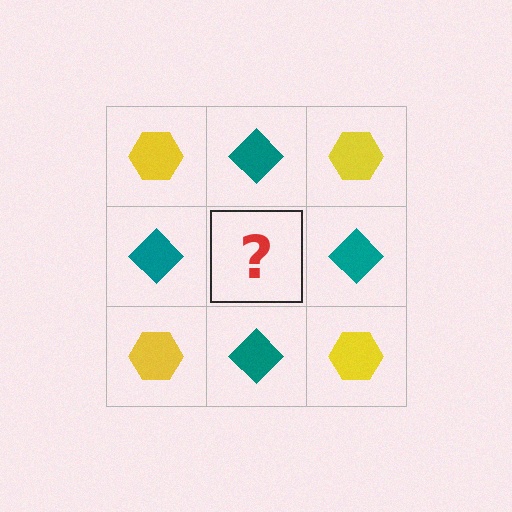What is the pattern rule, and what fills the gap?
The rule is that it alternates yellow hexagon and teal diamond in a checkerboard pattern. The gap should be filled with a yellow hexagon.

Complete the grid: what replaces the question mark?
The question mark should be replaced with a yellow hexagon.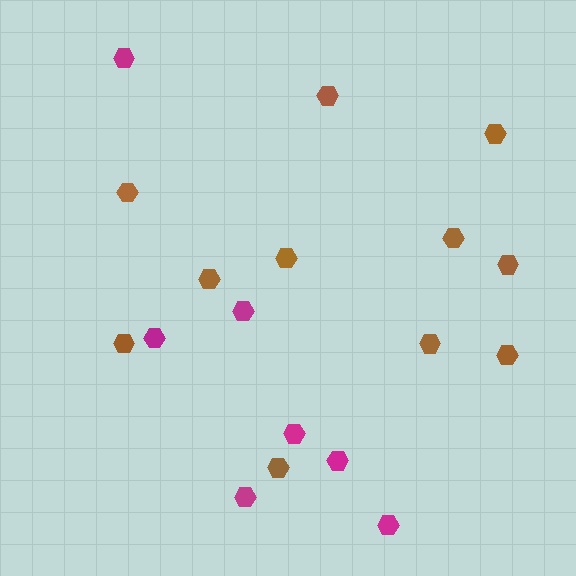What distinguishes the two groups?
There are 2 groups: one group of brown hexagons (11) and one group of magenta hexagons (7).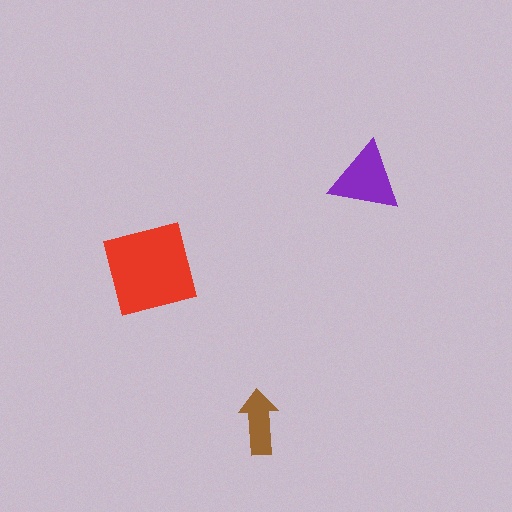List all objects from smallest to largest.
The brown arrow, the purple triangle, the red square.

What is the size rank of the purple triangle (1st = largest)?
2nd.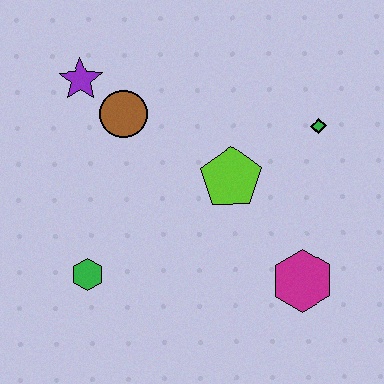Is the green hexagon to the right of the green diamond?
No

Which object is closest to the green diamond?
The lime pentagon is closest to the green diamond.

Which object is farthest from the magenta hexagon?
The purple star is farthest from the magenta hexagon.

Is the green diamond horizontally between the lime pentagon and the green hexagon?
No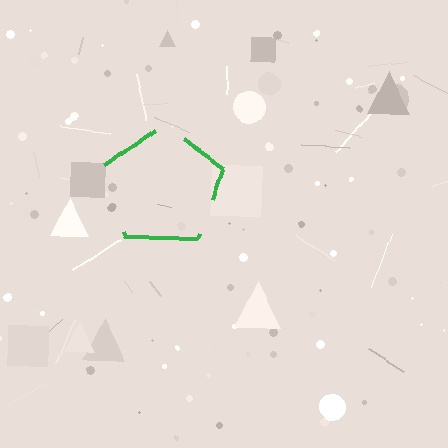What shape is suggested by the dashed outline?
The dashed outline suggests a pentagon.